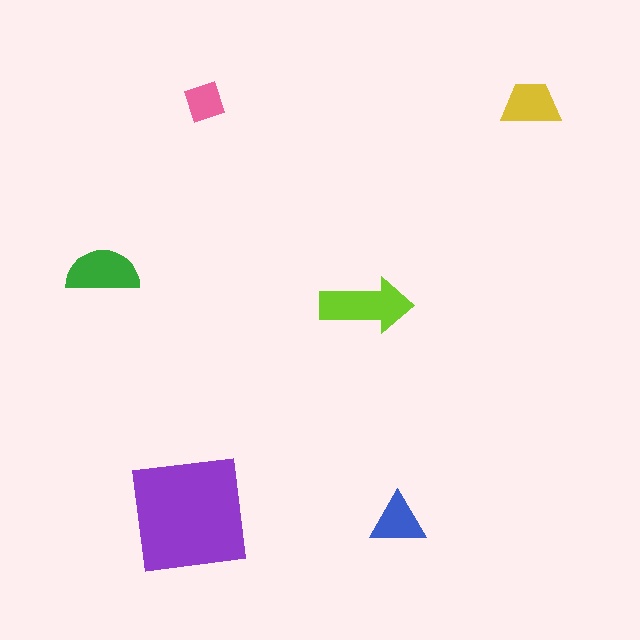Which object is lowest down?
The blue triangle is bottommost.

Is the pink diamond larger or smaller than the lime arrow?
Smaller.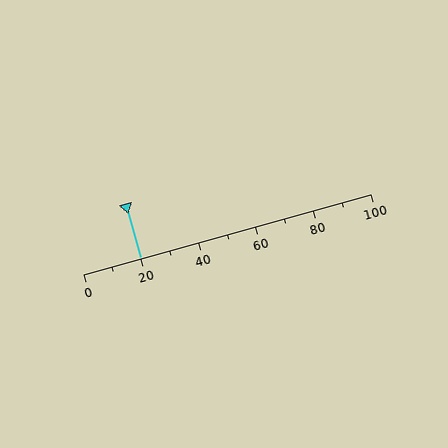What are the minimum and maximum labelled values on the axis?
The axis runs from 0 to 100.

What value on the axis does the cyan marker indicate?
The marker indicates approximately 20.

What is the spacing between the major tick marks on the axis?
The major ticks are spaced 20 apart.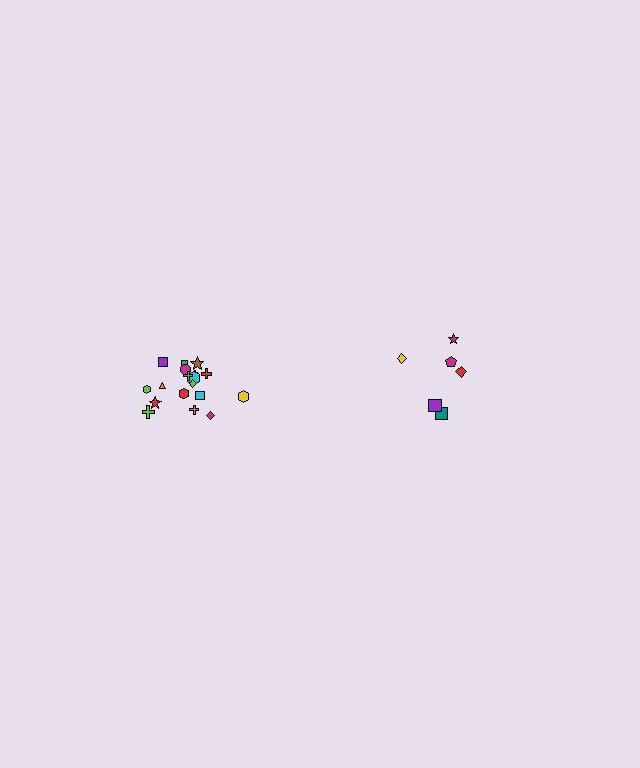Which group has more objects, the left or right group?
The left group.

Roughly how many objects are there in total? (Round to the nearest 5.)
Roughly 25 objects in total.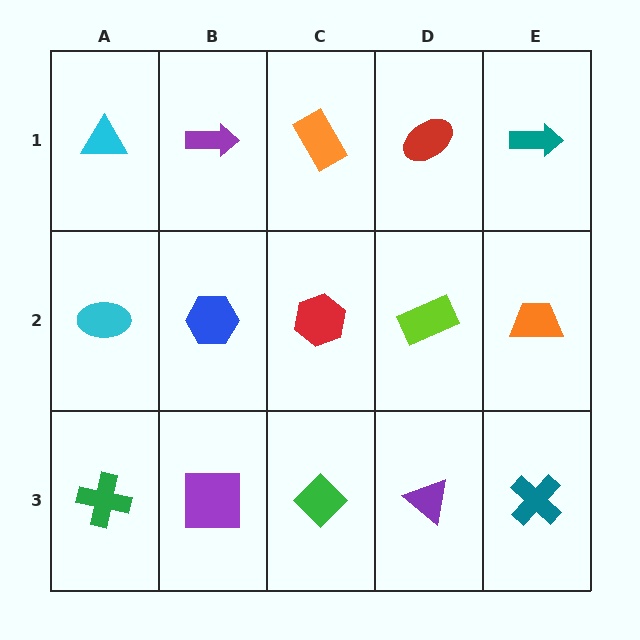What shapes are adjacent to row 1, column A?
A cyan ellipse (row 2, column A), a purple arrow (row 1, column B).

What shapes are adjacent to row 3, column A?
A cyan ellipse (row 2, column A), a purple square (row 3, column B).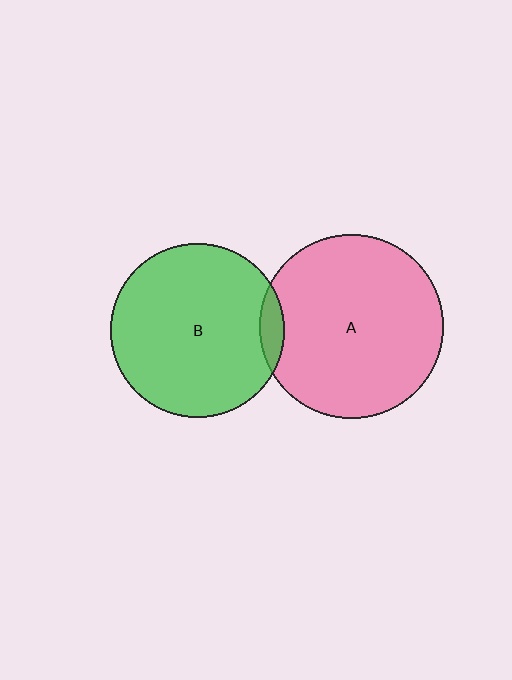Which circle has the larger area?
Circle A (pink).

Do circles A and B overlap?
Yes.